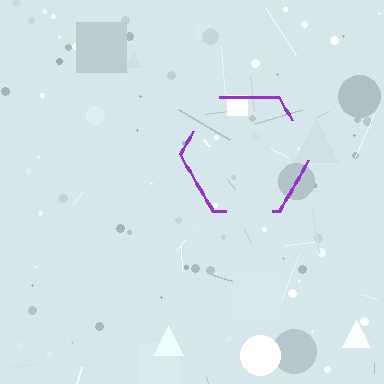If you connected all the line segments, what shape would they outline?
They would outline a hexagon.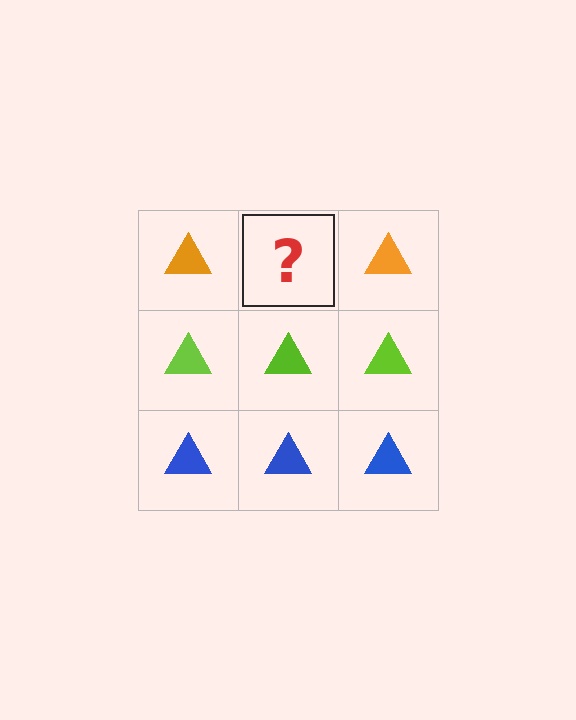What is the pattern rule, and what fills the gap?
The rule is that each row has a consistent color. The gap should be filled with an orange triangle.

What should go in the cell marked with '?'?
The missing cell should contain an orange triangle.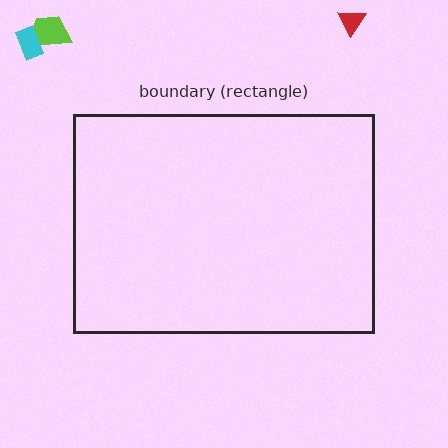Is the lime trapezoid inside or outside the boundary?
Outside.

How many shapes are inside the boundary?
0 inside, 3 outside.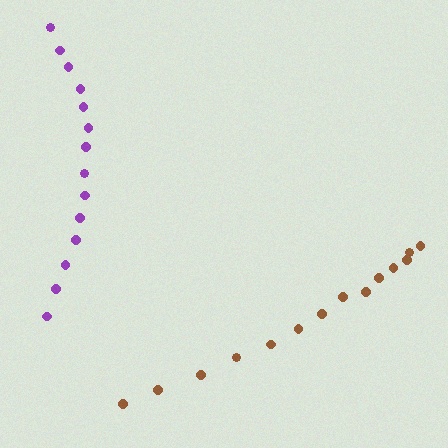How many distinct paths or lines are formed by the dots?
There are 2 distinct paths.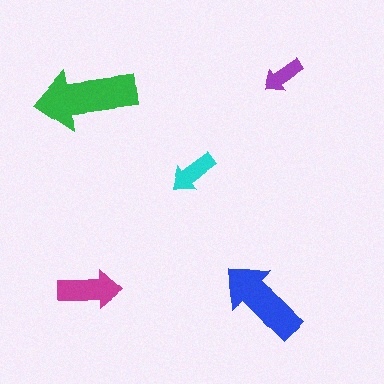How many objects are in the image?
There are 5 objects in the image.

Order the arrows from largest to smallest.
the green one, the blue one, the magenta one, the cyan one, the purple one.